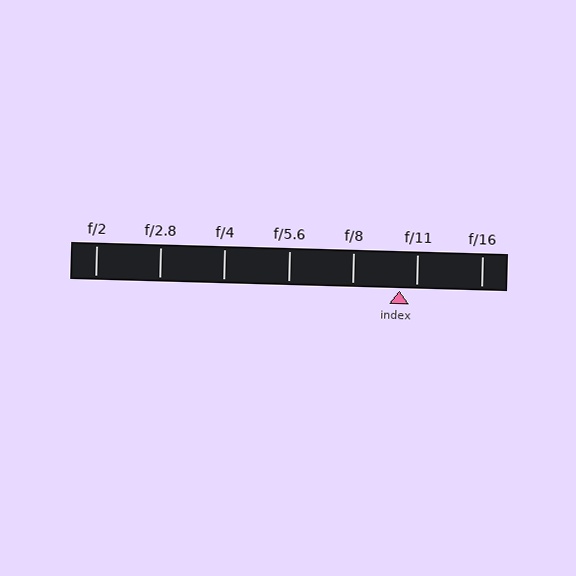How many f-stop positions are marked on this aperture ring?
There are 7 f-stop positions marked.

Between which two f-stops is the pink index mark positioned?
The index mark is between f/8 and f/11.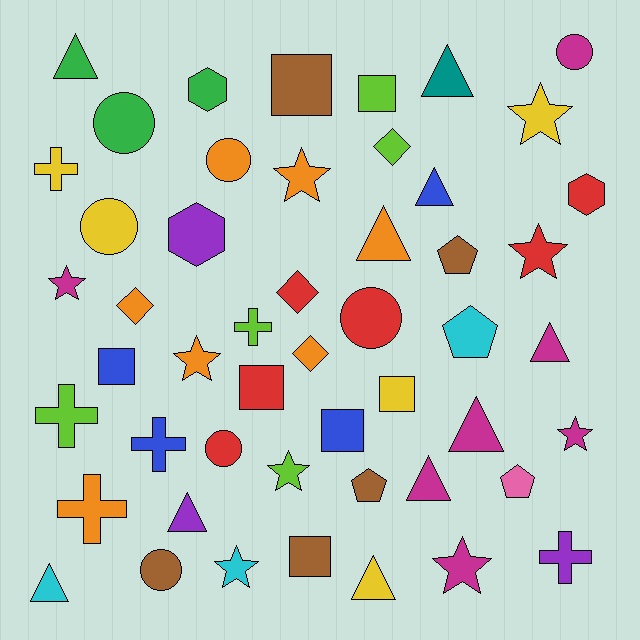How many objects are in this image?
There are 50 objects.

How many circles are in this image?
There are 7 circles.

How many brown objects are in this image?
There are 5 brown objects.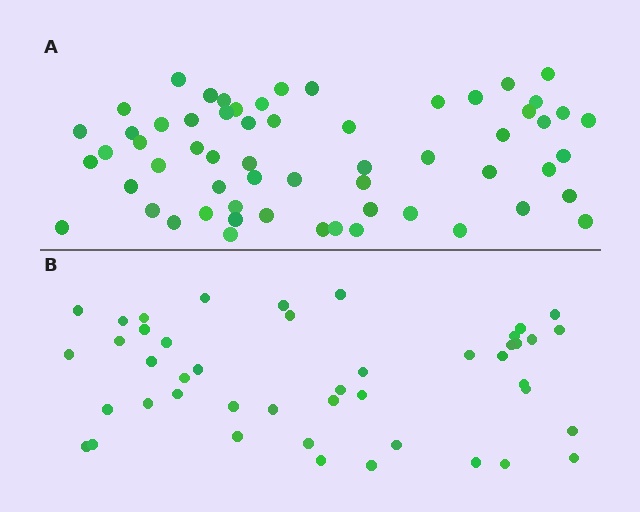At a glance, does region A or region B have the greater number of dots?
Region A (the top region) has more dots.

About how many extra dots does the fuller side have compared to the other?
Region A has approximately 15 more dots than region B.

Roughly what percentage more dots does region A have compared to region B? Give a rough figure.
About 35% more.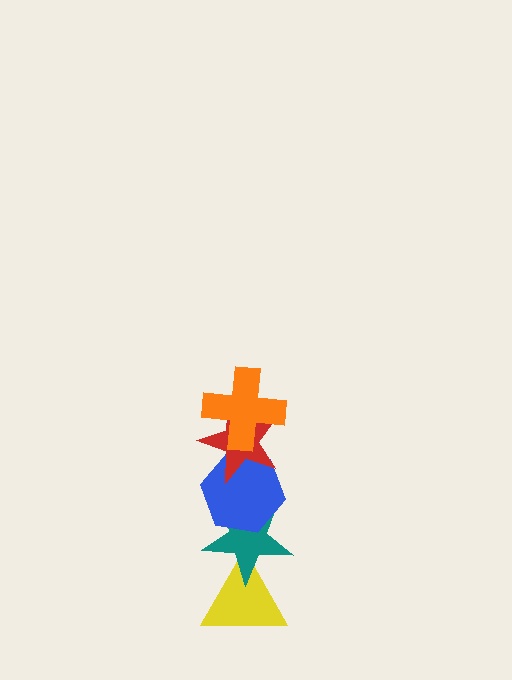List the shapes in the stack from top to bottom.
From top to bottom: the orange cross, the red star, the blue hexagon, the teal star, the yellow triangle.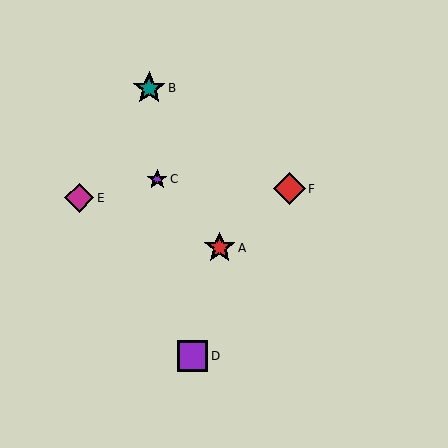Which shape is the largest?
The teal star (labeled B) is the largest.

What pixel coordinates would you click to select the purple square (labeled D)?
Click at (192, 356) to select the purple square D.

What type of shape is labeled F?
Shape F is a red diamond.